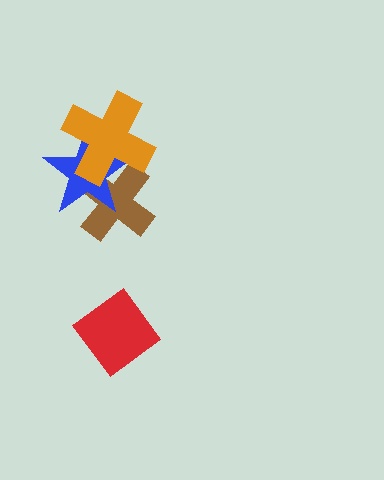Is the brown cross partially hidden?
Yes, it is partially covered by another shape.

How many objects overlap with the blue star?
2 objects overlap with the blue star.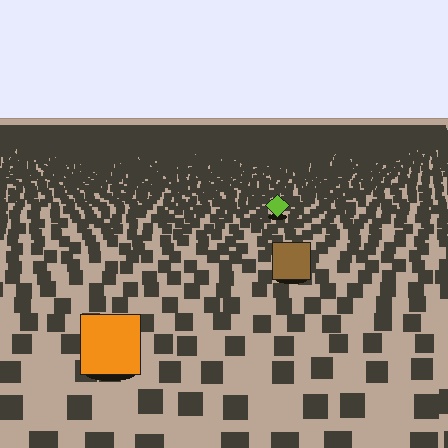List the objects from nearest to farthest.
From nearest to farthest: the orange square, the brown square, the lime diamond.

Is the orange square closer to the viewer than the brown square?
Yes. The orange square is closer — you can tell from the texture gradient: the ground texture is coarser near it.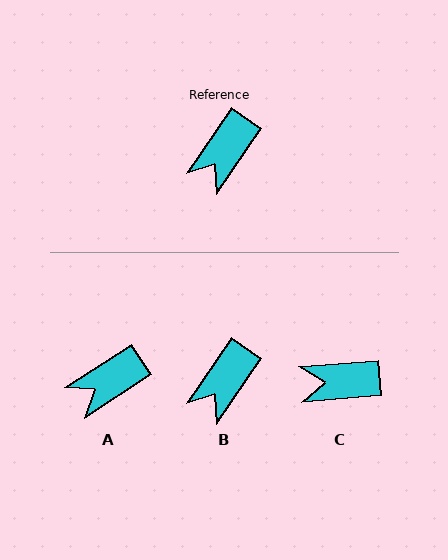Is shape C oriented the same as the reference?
No, it is off by about 51 degrees.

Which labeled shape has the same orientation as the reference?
B.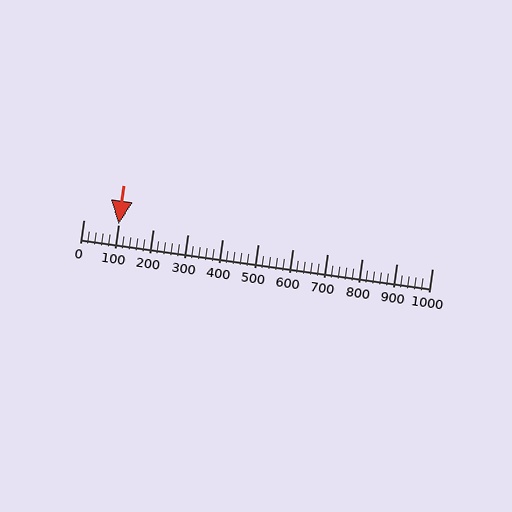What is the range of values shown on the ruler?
The ruler shows values from 0 to 1000.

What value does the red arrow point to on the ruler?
The red arrow points to approximately 100.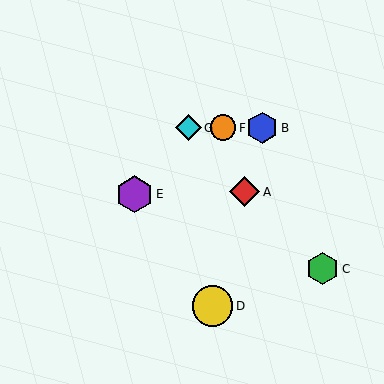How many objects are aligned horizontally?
3 objects (B, F, G) are aligned horizontally.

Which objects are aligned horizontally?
Objects B, F, G are aligned horizontally.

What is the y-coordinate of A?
Object A is at y≈192.